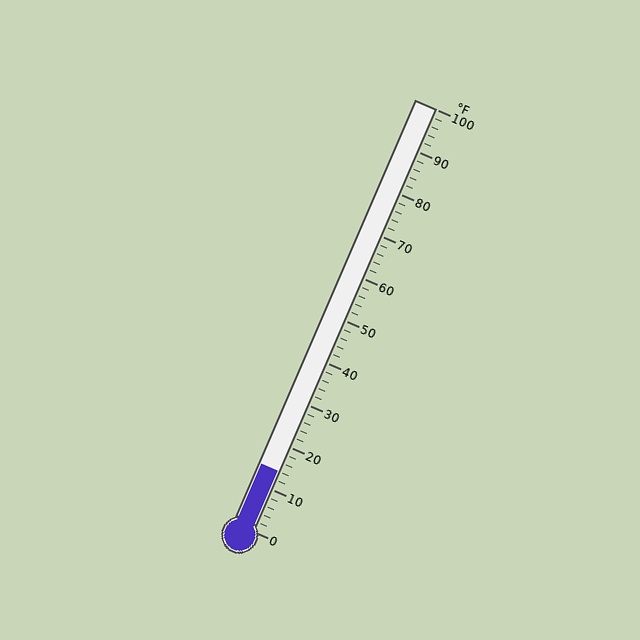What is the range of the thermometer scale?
The thermometer scale ranges from 0°F to 100°F.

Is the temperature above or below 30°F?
The temperature is below 30°F.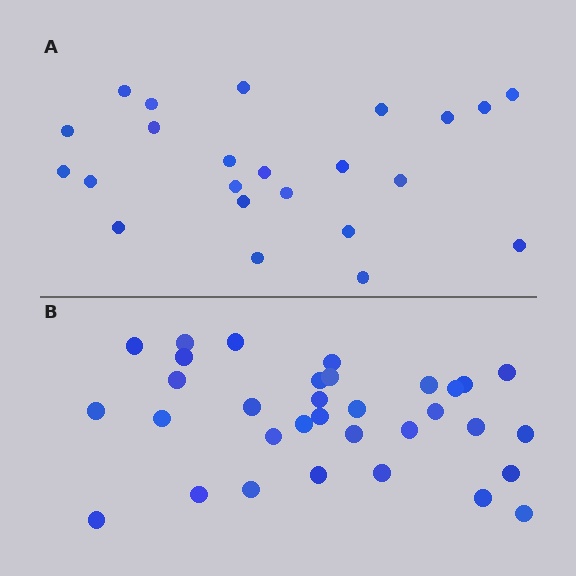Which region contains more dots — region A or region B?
Region B (the bottom region) has more dots.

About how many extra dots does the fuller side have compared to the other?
Region B has roughly 10 or so more dots than region A.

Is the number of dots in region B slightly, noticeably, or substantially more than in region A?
Region B has noticeably more, but not dramatically so. The ratio is roughly 1.4 to 1.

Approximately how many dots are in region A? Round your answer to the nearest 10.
About 20 dots. (The exact count is 23, which rounds to 20.)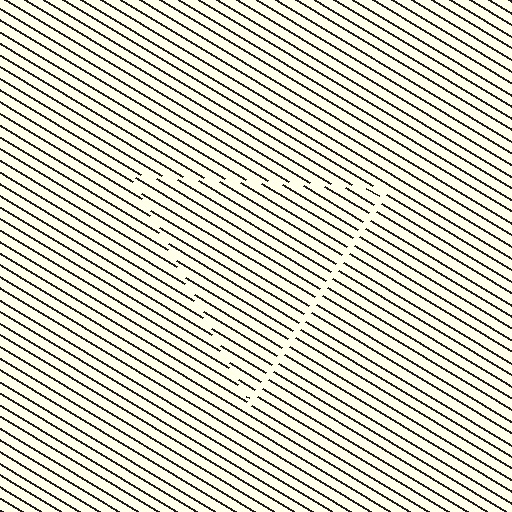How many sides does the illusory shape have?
3 sides — the line-ends trace a triangle.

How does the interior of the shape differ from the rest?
The interior of the shape contains the same grating, shifted by half a period — the contour is defined by the phase discontinuity where line-ends from the inner and outer gratings abut.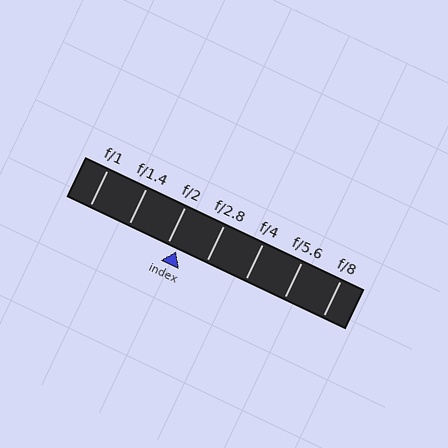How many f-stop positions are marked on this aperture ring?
There are 7 f-stop positions marked.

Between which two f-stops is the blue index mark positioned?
The index mark is between f/2 and f/2.8.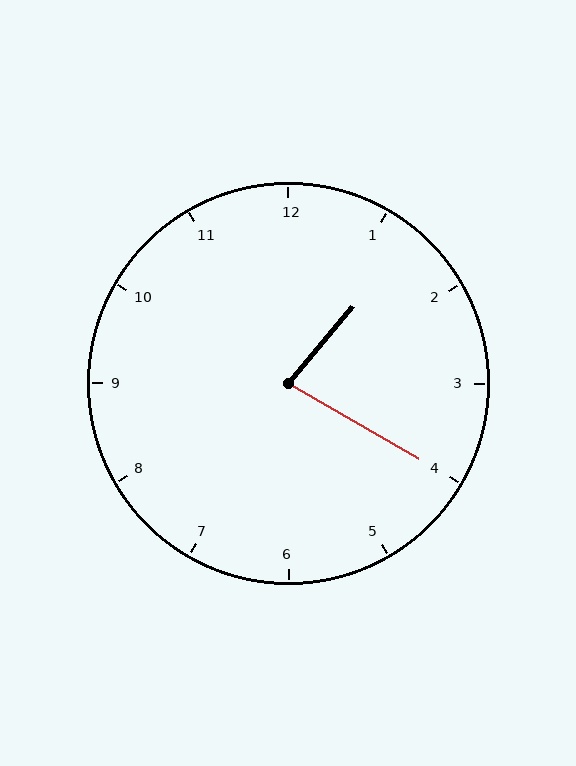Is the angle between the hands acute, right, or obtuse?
It is acute.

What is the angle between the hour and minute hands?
Approximately 80 degrees.